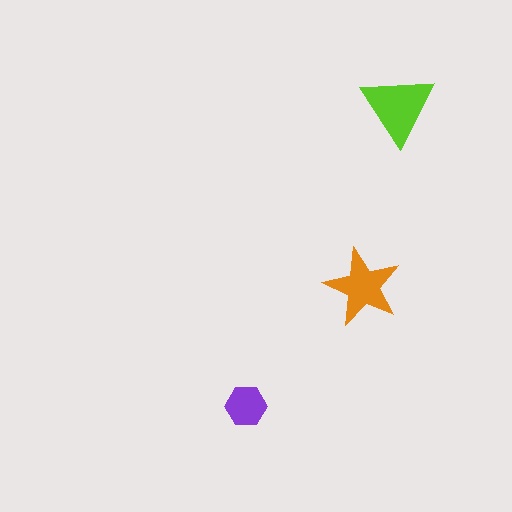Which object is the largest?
The lime triangle.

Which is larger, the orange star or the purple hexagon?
The orange star.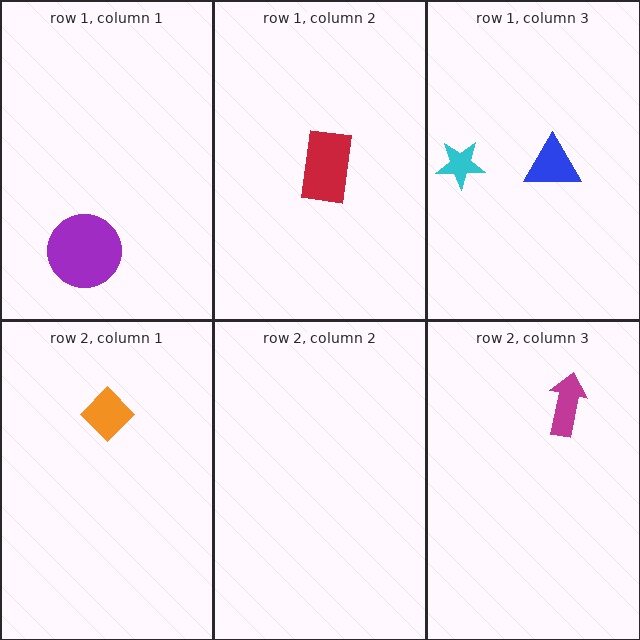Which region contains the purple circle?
The row 1, column 1 region.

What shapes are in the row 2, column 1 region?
The orange diamond.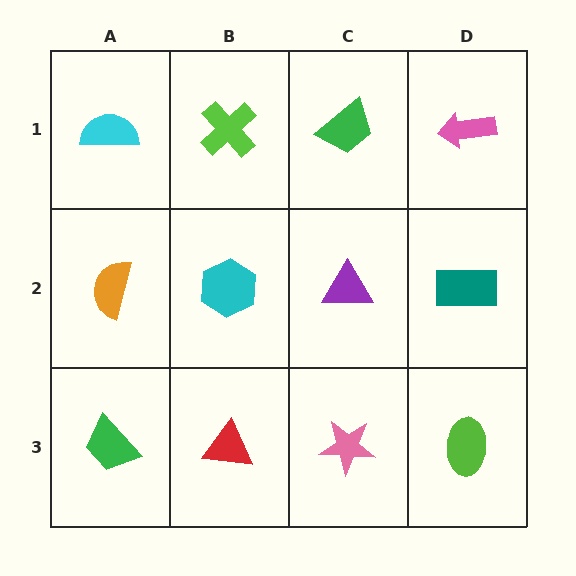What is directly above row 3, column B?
A cyan hexagon.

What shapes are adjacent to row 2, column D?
A pink arrow (row 1, column D), a lime ellipse (row 3, column D), a purple triangle (row 2, column C).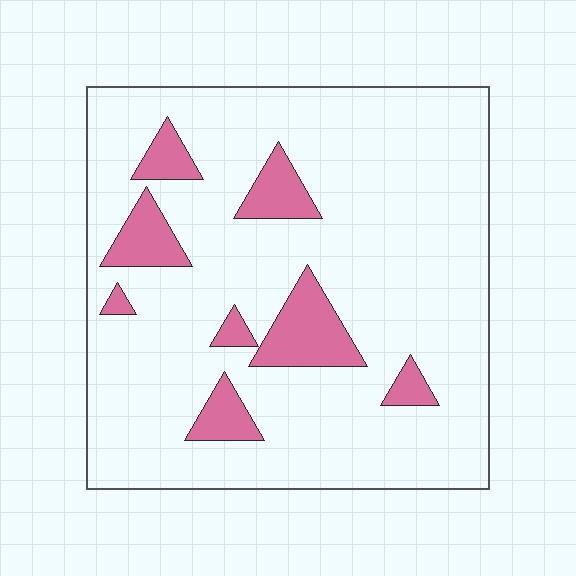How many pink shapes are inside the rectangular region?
8.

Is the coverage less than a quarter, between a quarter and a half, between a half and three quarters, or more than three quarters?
Less than a quarter.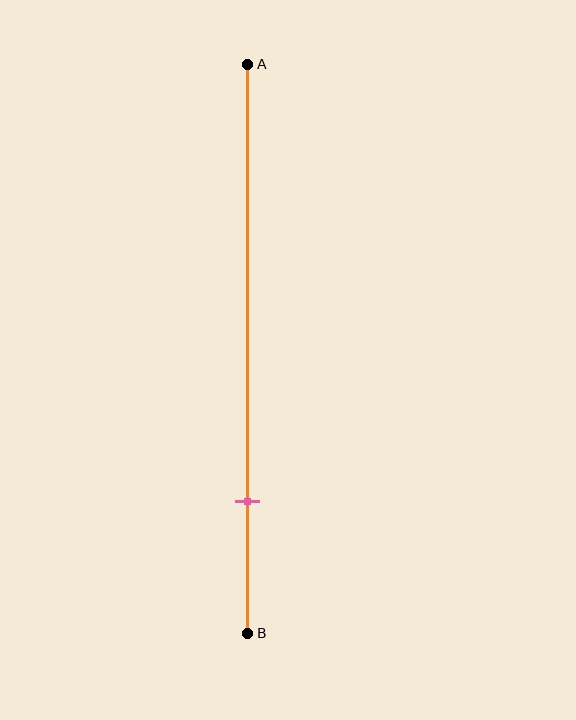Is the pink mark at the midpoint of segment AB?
No, the mark is at about 75% from A, not at the 50% midpoint.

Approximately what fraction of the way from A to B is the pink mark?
The pink mark is approximately 75% of the way from A to B.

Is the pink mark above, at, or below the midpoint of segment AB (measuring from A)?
The pink mark is below the midpoint of segment AB.